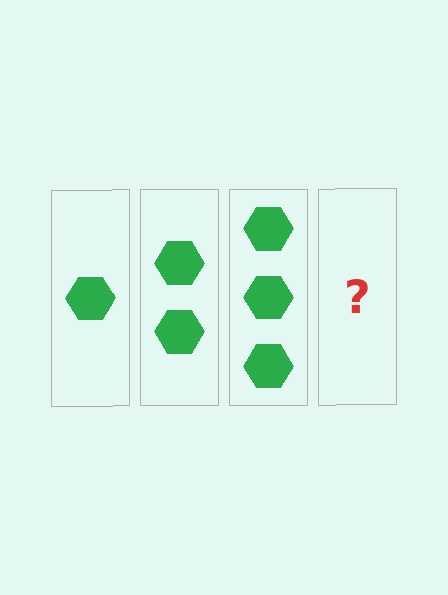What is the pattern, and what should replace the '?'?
The pattern is that each step adds one more hexagon. The '?' should be 4 hexagons.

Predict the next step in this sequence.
The next step is 4 hexagons.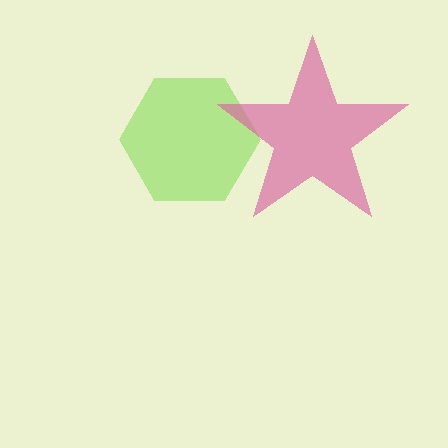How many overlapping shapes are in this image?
There are 2 overlapping shapes in the image.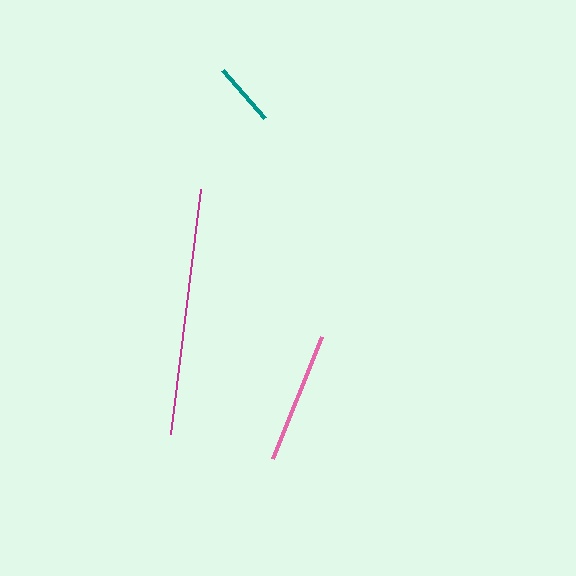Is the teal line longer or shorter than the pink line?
The pink line is longer than the teal line.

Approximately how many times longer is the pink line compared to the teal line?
The pink line is approximately 2.1 times the length of the teal line.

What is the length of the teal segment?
The teal segment is approximately 63 pixels long.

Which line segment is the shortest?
The teal line is the shortest at approximately 63 pixels.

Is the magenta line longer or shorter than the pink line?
The magenta line is longer than the pink line.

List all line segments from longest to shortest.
From longest to shortest: magenta, pink, teal.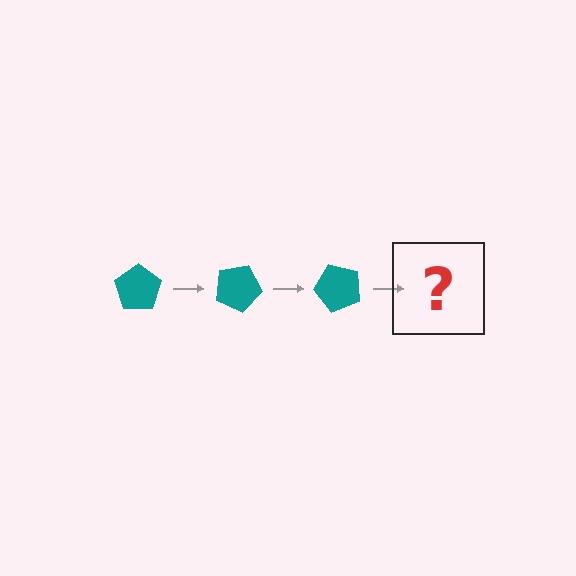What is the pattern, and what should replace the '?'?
The pattern is that the pentagon rotates 25 degrees each step. The '?' should be a teal pentagon rotated 75 degrees.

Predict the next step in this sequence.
The next step is a teal pentagon rotated 75 degrees.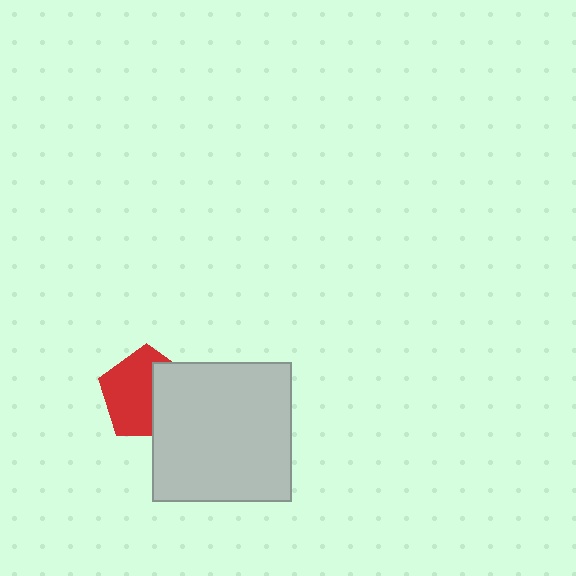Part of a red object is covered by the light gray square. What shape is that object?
It is a pentagon.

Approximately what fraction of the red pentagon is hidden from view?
Roughly 41% of the red pentagon is hidden behind the light gray square.